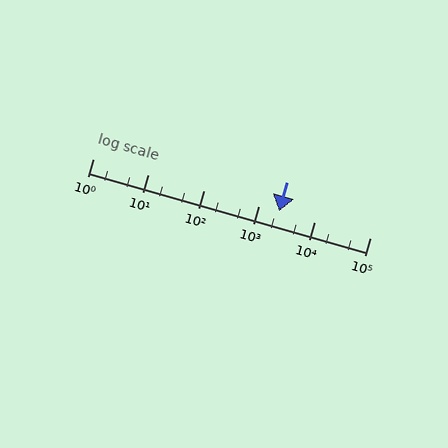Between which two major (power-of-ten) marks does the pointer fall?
The pointer is between 1000 and 10000.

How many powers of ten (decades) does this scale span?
The scale spans 5 decades, from 1 to 100000.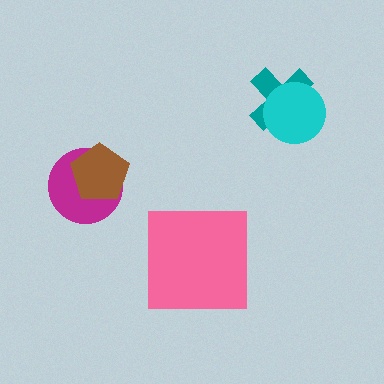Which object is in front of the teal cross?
The cyan circle is in front of the teal cross.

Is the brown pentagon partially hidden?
No, no other shape covers it.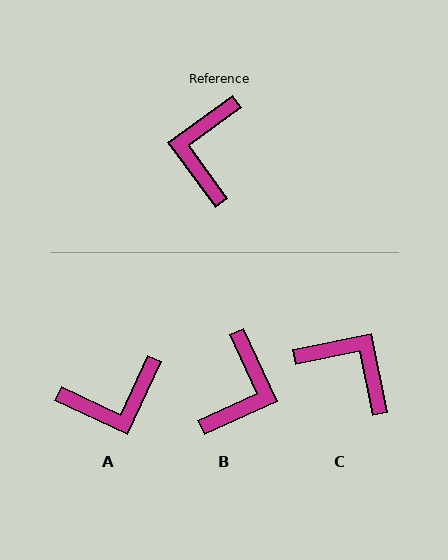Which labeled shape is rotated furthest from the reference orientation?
B, about 168 degrees away.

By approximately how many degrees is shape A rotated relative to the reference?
Approximately 119 degrees counter-clockwise.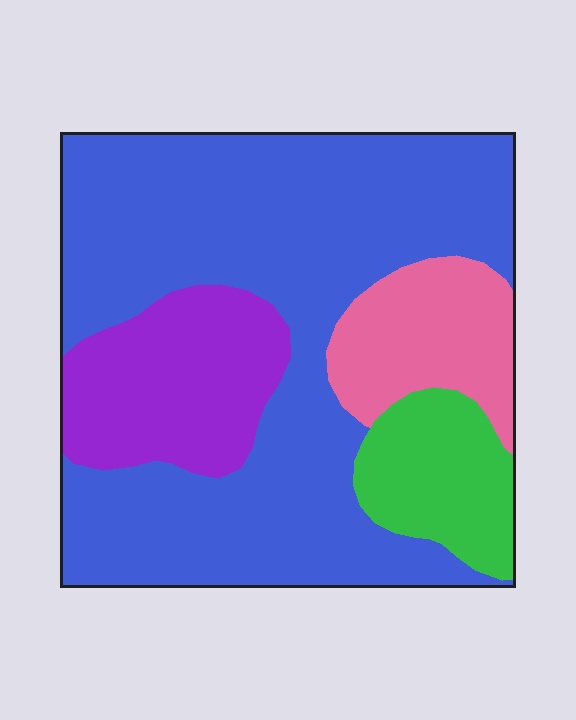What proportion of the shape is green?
Green covers around 10% of the shape.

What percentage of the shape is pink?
Pink covers about 10% of the shape.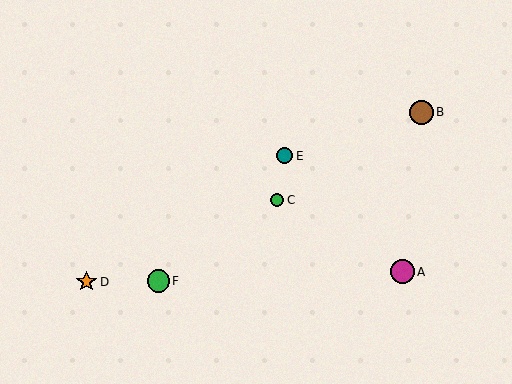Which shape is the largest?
The magenta circle (labeled A) is the largest.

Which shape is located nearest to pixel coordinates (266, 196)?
The green circle (labeled C) at (277, 200) is nearest to that location.